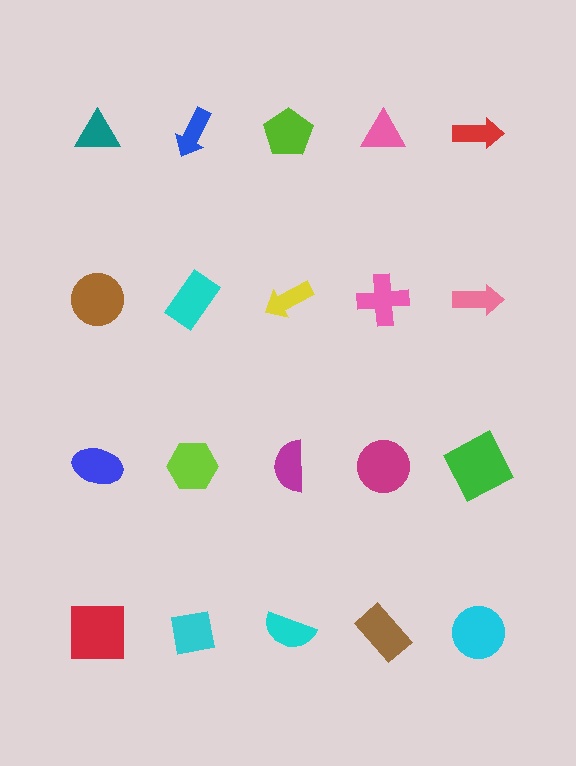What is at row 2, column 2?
A cyan rectangle.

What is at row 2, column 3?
A yellow arrow.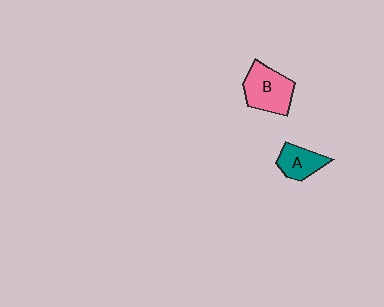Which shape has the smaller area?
Shape A (teal).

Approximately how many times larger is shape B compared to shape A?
Approximately 1.5 times.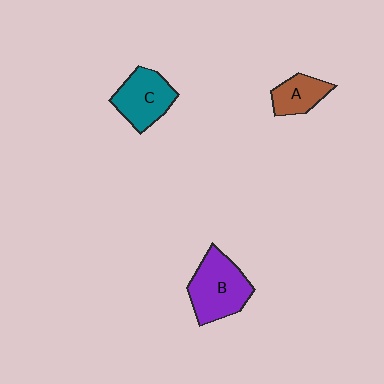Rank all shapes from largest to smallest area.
From largest to smallest: B (purple), C (teal), A (brown).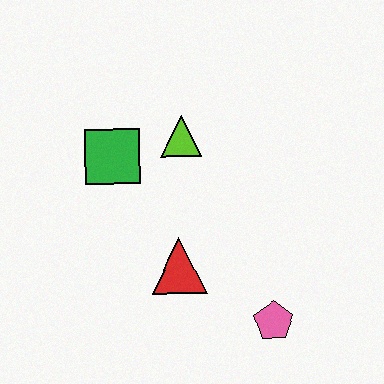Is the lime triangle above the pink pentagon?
Yes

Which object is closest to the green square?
The lime triangle is closest to the green square.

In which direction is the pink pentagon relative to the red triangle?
The pink pentagon is to the right of the red triangle.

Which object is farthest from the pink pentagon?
The green square is farthest from the pink pentagon.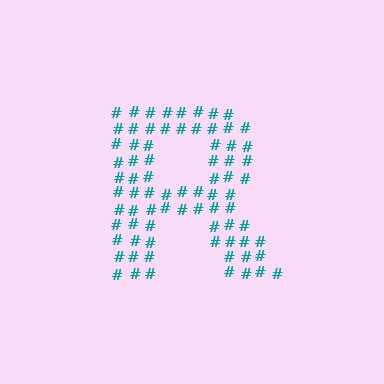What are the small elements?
The small elements are hash symbols.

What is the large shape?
The large shape is the letter R.